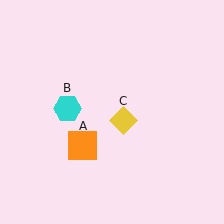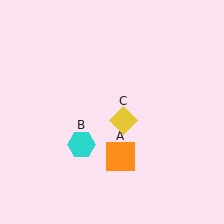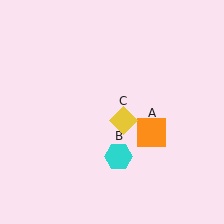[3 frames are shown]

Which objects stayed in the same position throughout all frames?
Yellow diamond (object C) remained stationary.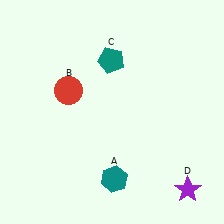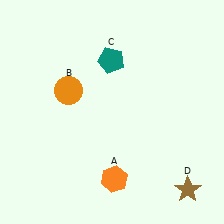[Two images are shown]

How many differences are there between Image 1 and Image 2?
There are 3 differences between the two images.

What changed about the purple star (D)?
In Image 1, D is purple. In Image 2, it changed to brown.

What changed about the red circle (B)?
In Image 1, B is red. In Image 2, it changed to orange.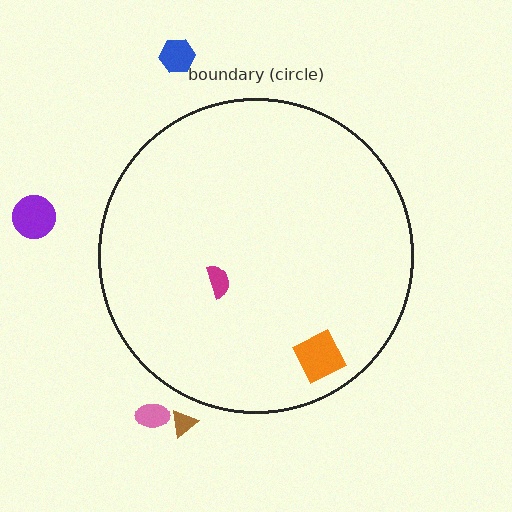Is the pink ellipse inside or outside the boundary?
Outside.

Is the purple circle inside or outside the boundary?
Outside.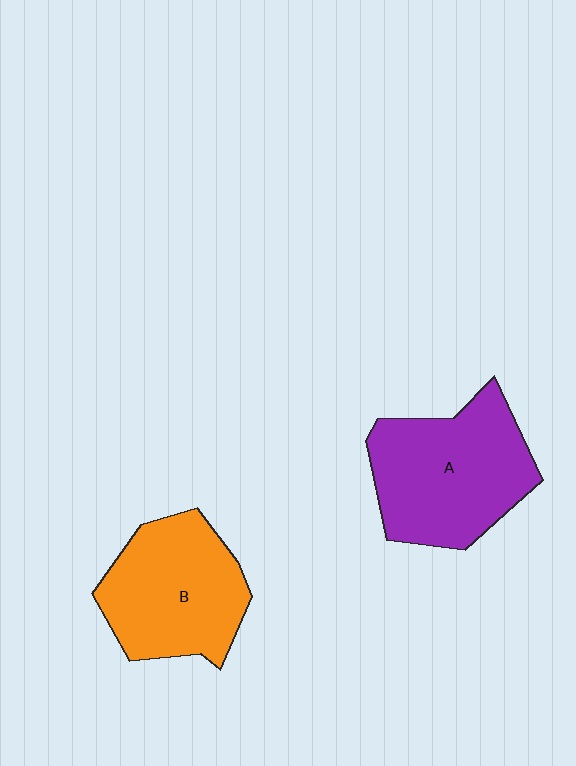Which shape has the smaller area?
Shape B (orange).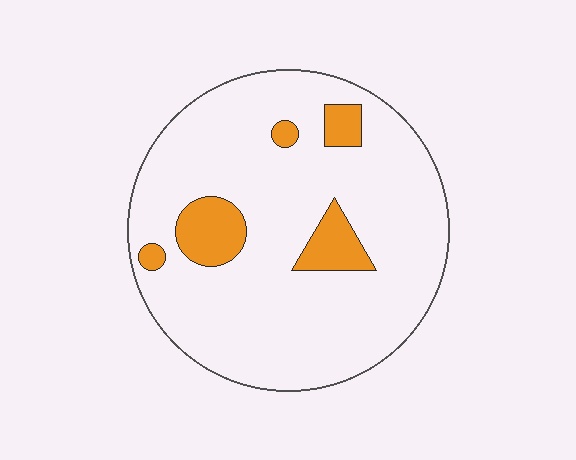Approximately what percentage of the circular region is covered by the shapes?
Approximately 10%.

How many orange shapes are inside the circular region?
5.